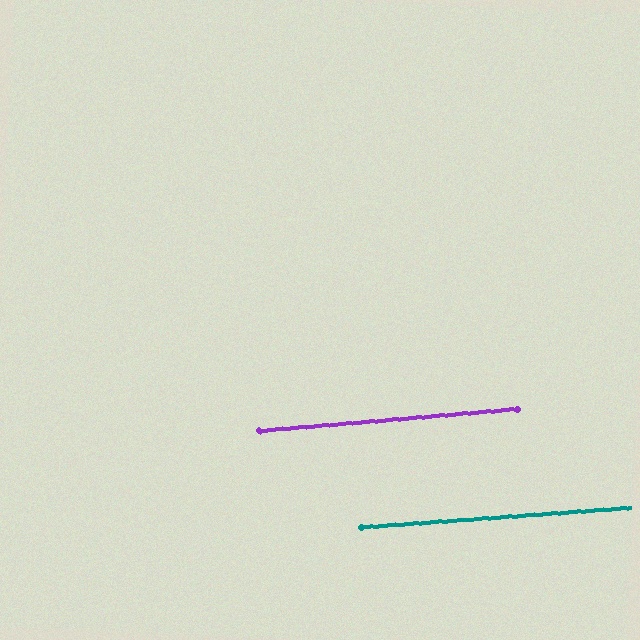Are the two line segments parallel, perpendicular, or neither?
Parallel — their directions differ by only 0.7°.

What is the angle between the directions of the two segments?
Approximately 1 degree.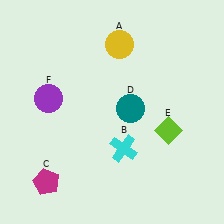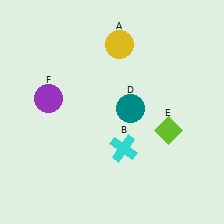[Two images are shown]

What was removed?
The magenta pentagon (C) was removed in Image 2.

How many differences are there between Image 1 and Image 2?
There is 1 difference between the two images.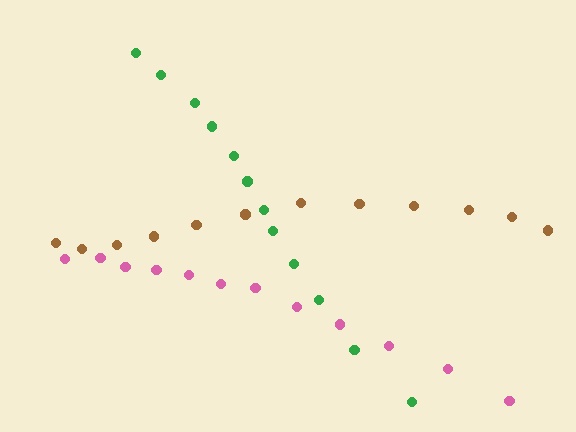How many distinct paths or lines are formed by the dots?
There are 3 distinct paths.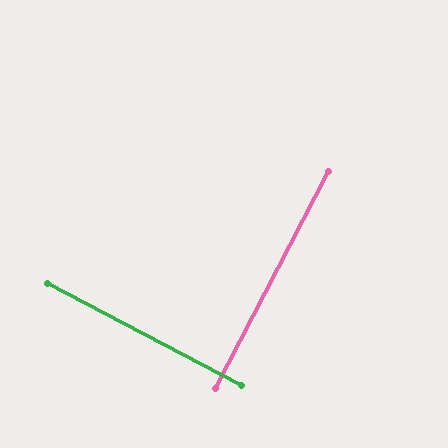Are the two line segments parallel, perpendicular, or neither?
Perpendicular — they meet at approximately 90°.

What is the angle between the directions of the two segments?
Approximately 90 degrees.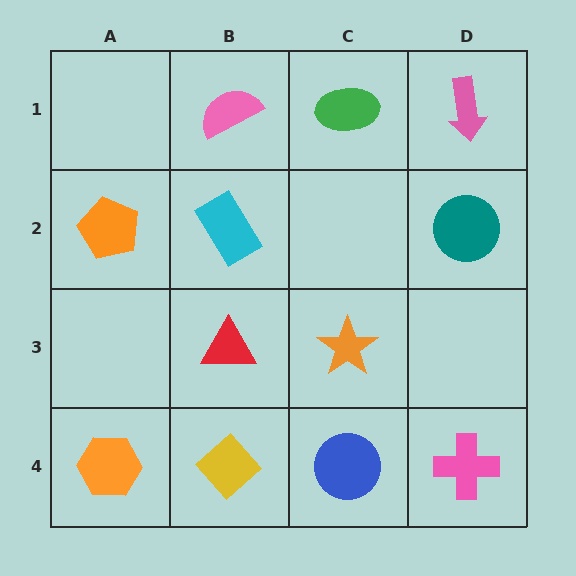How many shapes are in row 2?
3 shapes.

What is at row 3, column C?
An orange star.